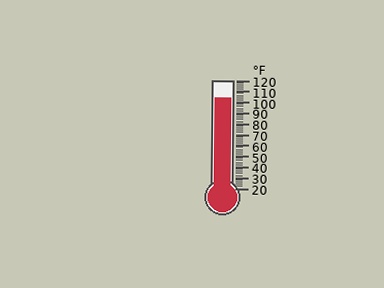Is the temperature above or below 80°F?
The temperature is above 80°F.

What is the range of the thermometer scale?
The thermometer scale ranges from 20°F to 120°F.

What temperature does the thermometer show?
The thermometer shows approximately 104°F.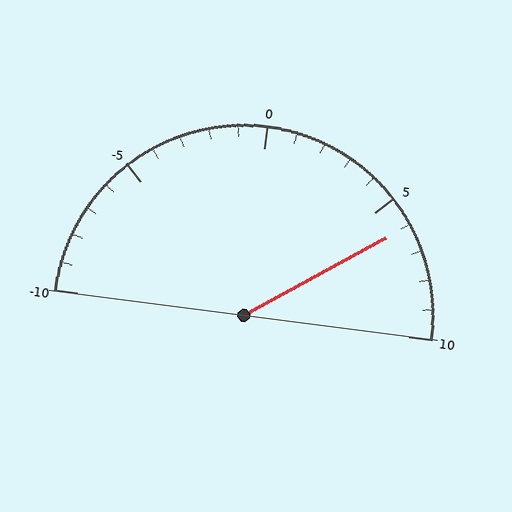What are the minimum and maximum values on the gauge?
The gauge ranges from -10 to 10.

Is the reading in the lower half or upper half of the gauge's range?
The reading is in the upper half of the range (-10 to 10).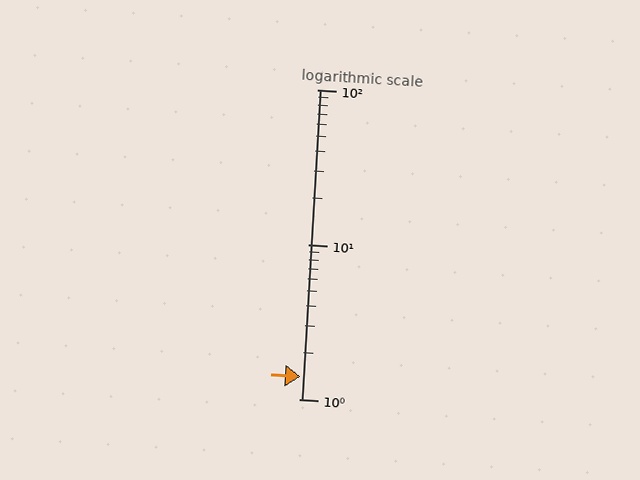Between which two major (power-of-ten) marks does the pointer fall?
The pointer is between 1 and 10.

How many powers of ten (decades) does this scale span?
The scale spans 2 decades, from 1 to 100.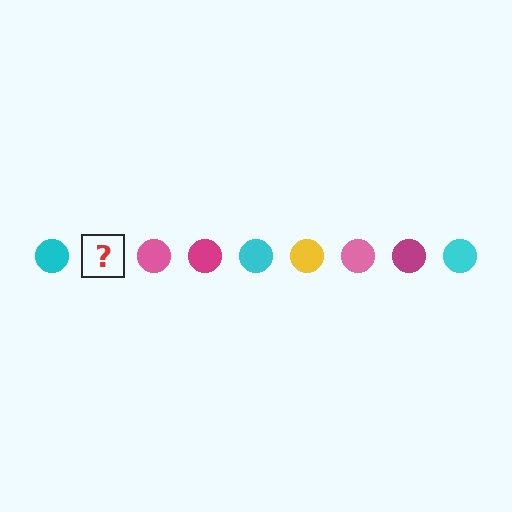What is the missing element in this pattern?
The missing element is a yellow circle.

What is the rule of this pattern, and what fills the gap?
The rule is that the pattern cycles through cyan, yellow, pink, magenta circles. The gap should be filled with a yellow circle.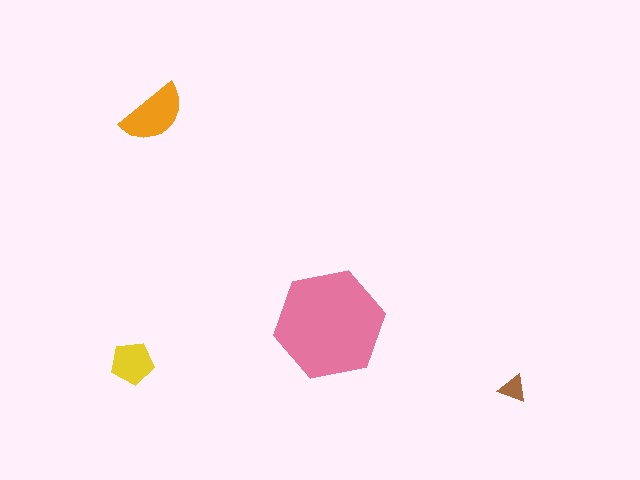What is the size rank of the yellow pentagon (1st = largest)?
3rd.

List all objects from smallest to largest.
The brown triangle, the yellow pentagon, the orange semicircle, the pink hexagon.